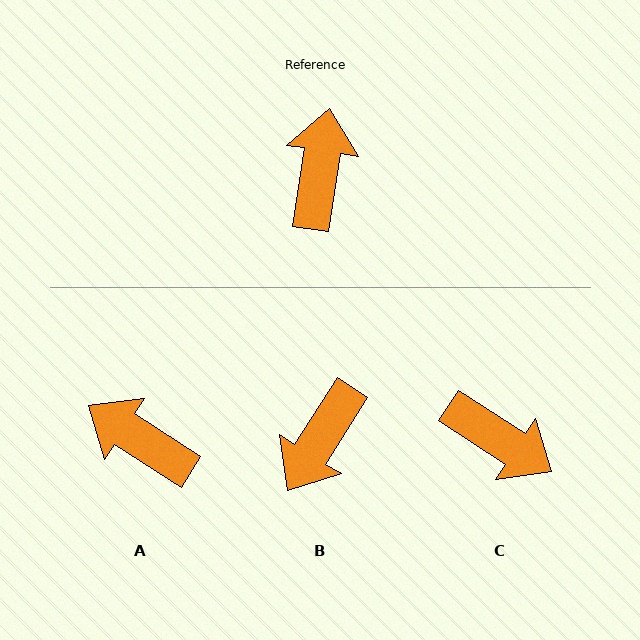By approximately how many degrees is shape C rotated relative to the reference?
Approximately 114 degrees clockwise.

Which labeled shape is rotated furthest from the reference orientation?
B, about 157 degrees away.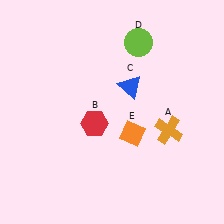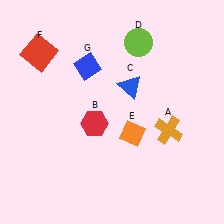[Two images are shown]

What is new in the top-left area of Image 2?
A blue diamond (G) was added in the top-left area of Image 2.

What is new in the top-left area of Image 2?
A red square (F) was added in the top-left area of Image 2.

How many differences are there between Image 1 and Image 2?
There are 2 differences between the two images.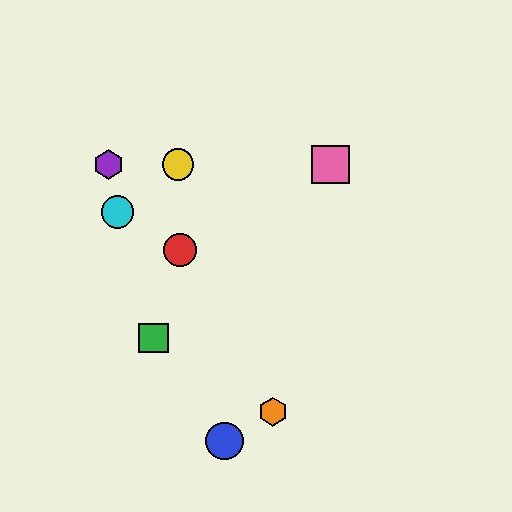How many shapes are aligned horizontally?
3 shapes (the yellow circle, the purple hexagon, the pink square) are aligned horizontally.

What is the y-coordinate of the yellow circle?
The yellow circle is at y≈165.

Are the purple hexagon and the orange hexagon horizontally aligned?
No, the purple hexagon is at y≈165 and the orange hexagon is at y≈412.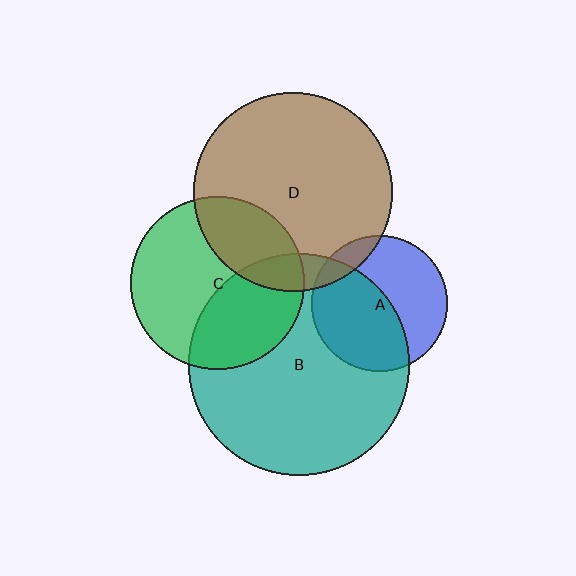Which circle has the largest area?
Circle B (teal).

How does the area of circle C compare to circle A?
Approximately 1.6 times.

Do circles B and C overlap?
Yes.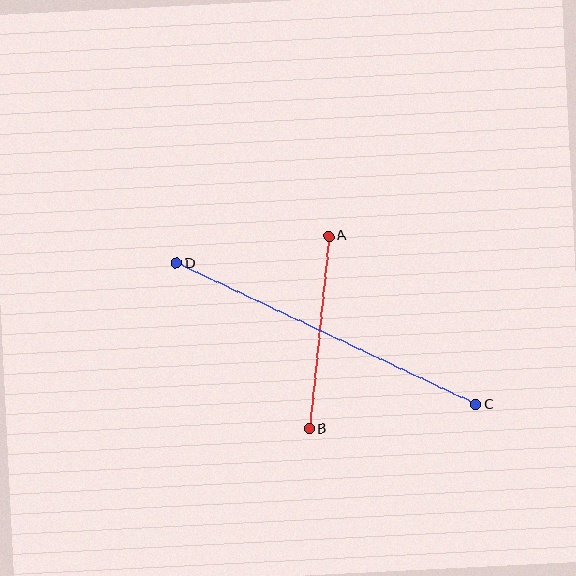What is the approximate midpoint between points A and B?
The midpoint is at approximately (319, 333) pixels.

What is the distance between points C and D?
The distance is approximately 331 pixels.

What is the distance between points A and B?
The distance is approximately 193 pixels.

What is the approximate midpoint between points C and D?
The midpoint is at approximately (326, 334) pixels.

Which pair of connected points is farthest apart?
Points C and D are farthest apart.